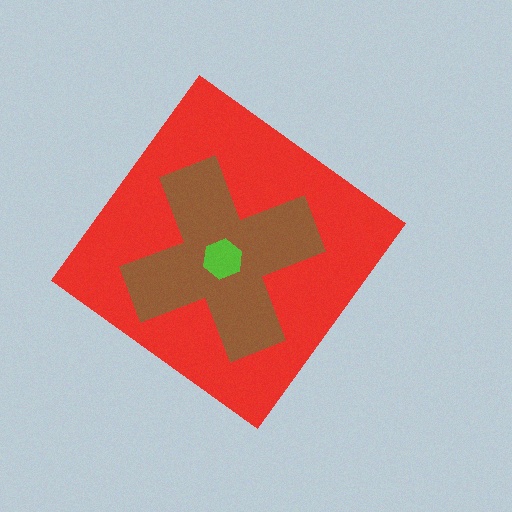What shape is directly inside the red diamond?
The brown cross.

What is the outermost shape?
The red diamond.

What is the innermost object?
The lime hexagon.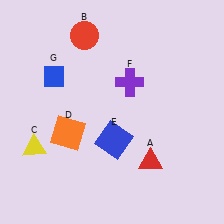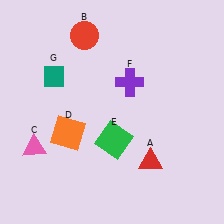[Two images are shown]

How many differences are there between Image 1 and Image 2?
There are 3 differences between the two images.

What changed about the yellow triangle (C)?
In Image 1, C is yellow. In Image 2, it changed to pink.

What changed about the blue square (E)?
In Image 1, E is blue. In Image 2, it changed to green.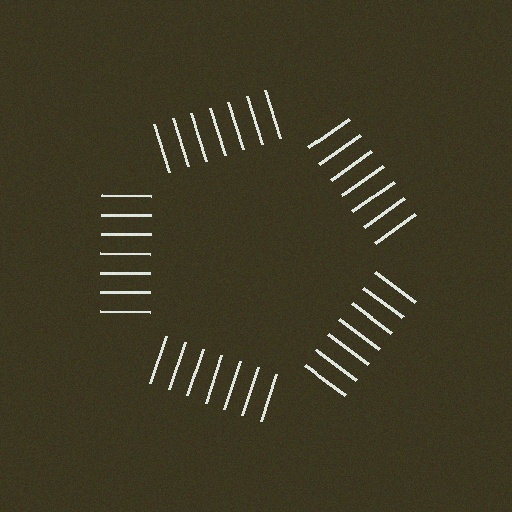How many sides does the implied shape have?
5 sides — the line-ends trace a pentagon.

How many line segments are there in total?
35 — 7 along each of the 5 edges.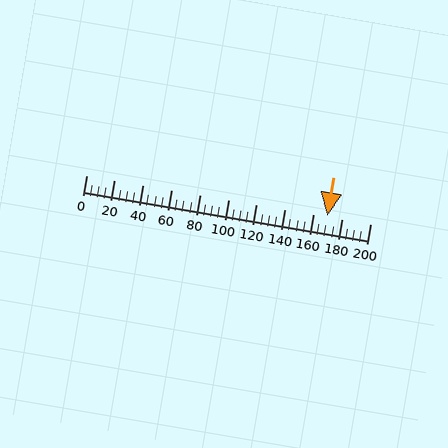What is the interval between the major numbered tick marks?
The major tick marks are spaced 20 units apart.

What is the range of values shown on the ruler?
The ruler shows values from 0 to 200.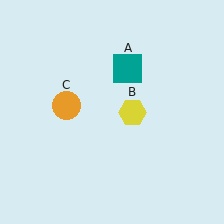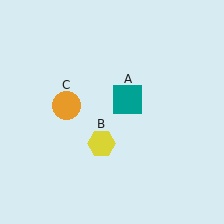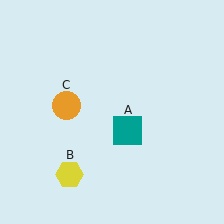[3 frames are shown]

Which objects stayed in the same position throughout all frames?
Orange circle (object C) remained stationary.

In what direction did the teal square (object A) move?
The teal square (object A) moved down.